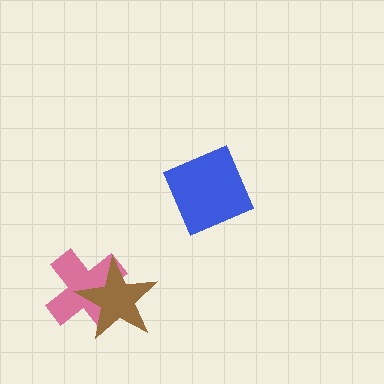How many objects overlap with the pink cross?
1 object overlaps with the pink cross.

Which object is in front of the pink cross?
The brown star is in front of the pink cross.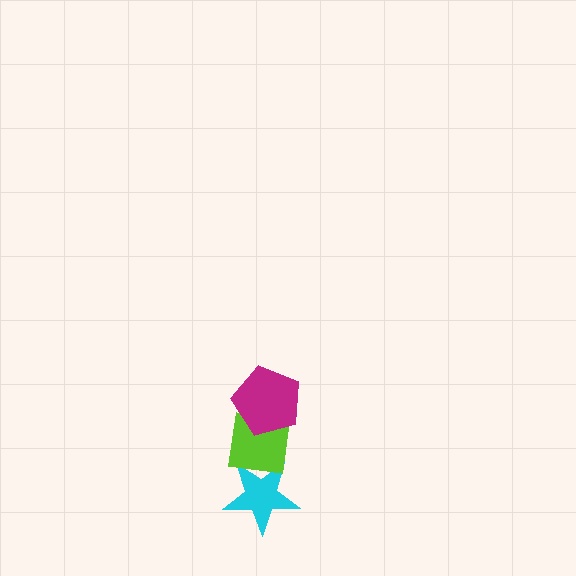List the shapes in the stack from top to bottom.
From top to bottom: the magenta pentagon, the lime square, the cyan star.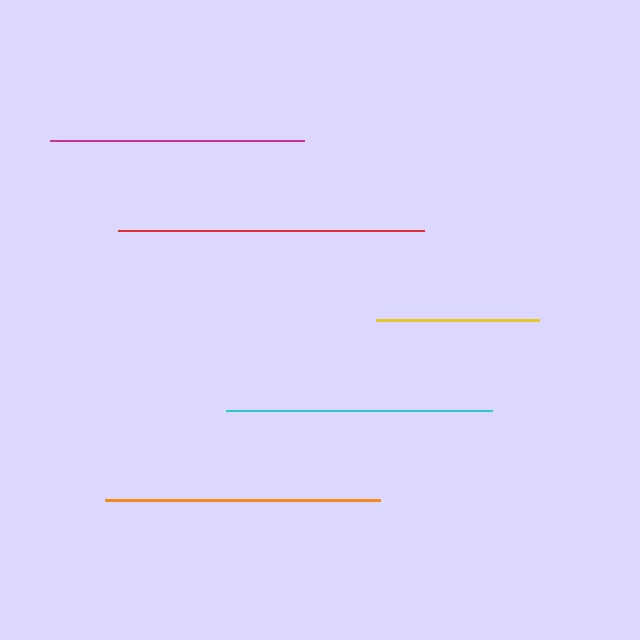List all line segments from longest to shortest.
From longest to shortest: red, orange, cyan, magenta, yellow.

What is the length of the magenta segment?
The magenta segment is approximately 254 pixels long.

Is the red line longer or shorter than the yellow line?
The red line is longer than the yellow line.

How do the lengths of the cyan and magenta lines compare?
The cyan and magenta lines are approximately the same length.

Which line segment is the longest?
The red line is the longest at approximately 305 pixels.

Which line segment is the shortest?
The yellow line is the shortest at approximately 163 pixels.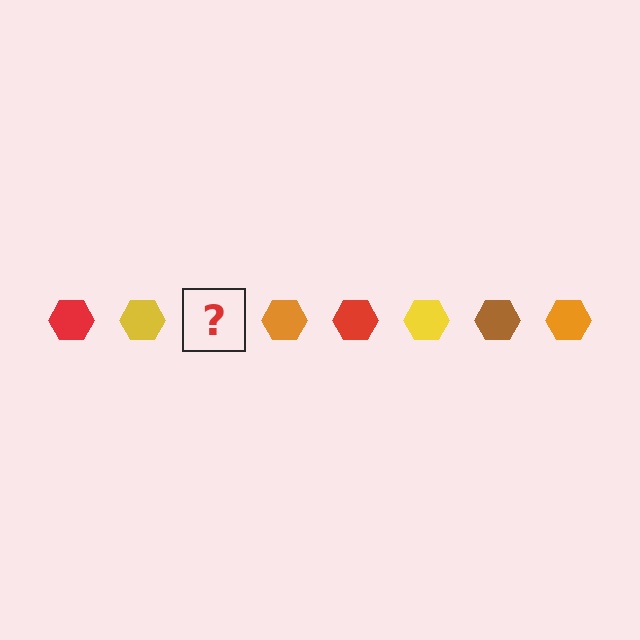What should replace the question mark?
The question mark should be replaced with a brown hexagon.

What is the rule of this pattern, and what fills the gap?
The rule is that the pattern cycles through red, yellow, brown, orange hexagons. The gap should be filled with a brown hexagon.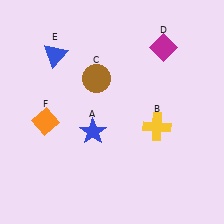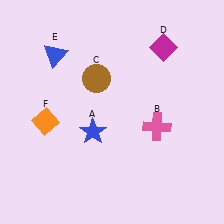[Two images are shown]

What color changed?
The cross (B) changed from yellow in Image 1 to pink in Image 2.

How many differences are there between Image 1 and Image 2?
There is 1 difference between the two images.